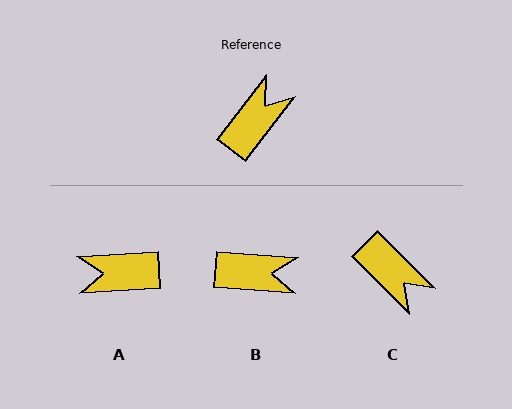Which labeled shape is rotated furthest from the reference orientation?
A, about 131 degrees away.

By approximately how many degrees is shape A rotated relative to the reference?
Approximately 131 degrees counter-clockwise.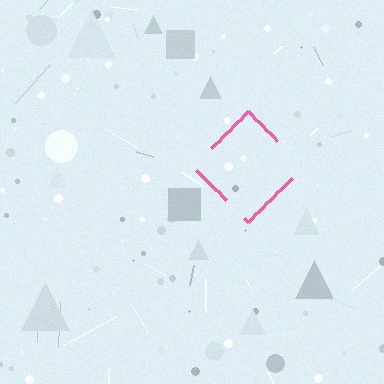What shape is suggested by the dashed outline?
The dashed outline suggests a diamond.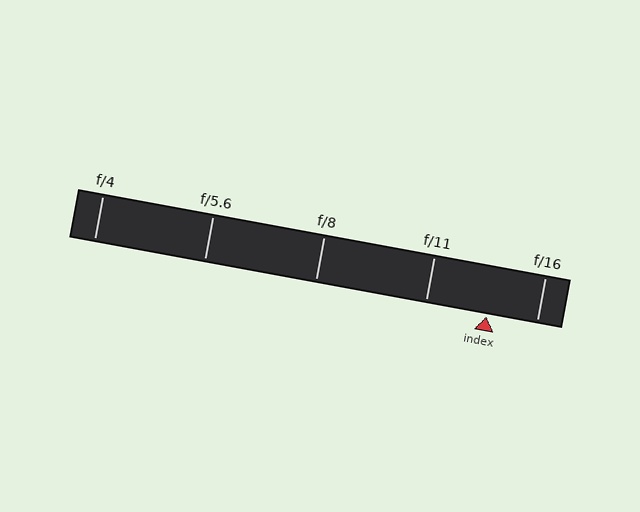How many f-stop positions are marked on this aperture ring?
There are 5 f-stop positions marked.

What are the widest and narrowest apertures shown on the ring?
The widest aperture shown is f/4 and the narrowest is f/16.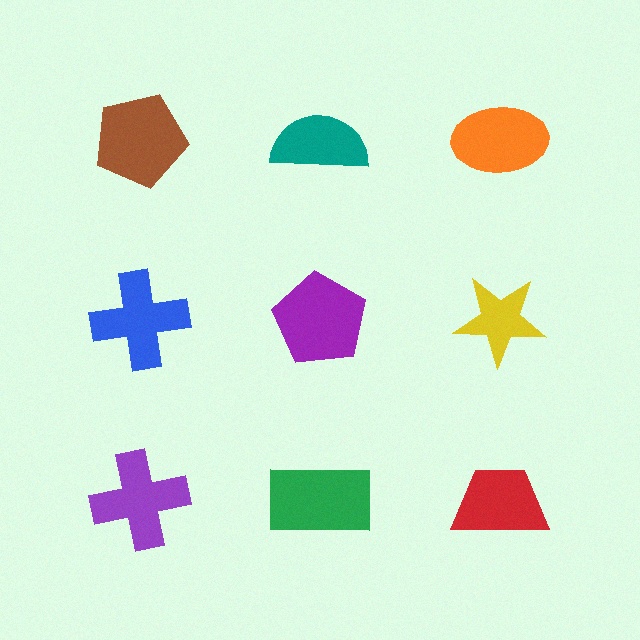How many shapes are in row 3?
3 shapes.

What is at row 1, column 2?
A teal semicircle.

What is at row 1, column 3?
An orange ellipse.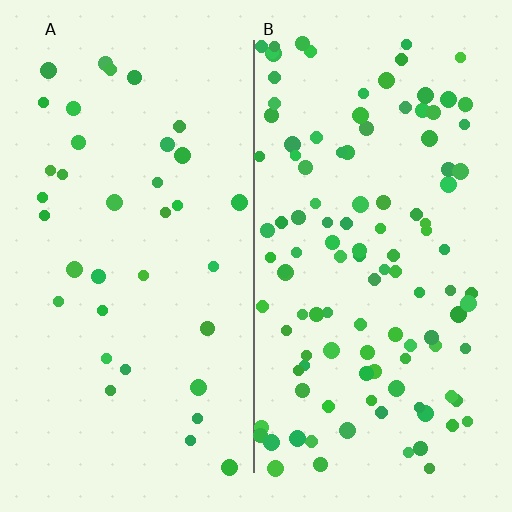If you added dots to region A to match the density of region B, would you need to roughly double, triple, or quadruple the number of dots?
Approximately triple.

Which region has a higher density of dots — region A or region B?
B (the right).